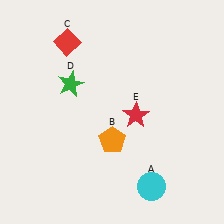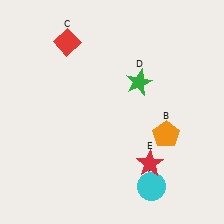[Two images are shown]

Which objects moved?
The objects that moved are: the orange pentagon (B), the green star (D), the red star (E).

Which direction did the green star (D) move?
The green star (D) moved right.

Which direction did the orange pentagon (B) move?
The orange pentagon (B) moved right.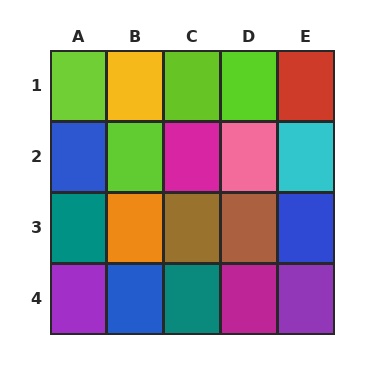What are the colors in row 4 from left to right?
Purple, blue, teal, magenta, purple.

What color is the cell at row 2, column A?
Blue.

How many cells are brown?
2 cells are brown.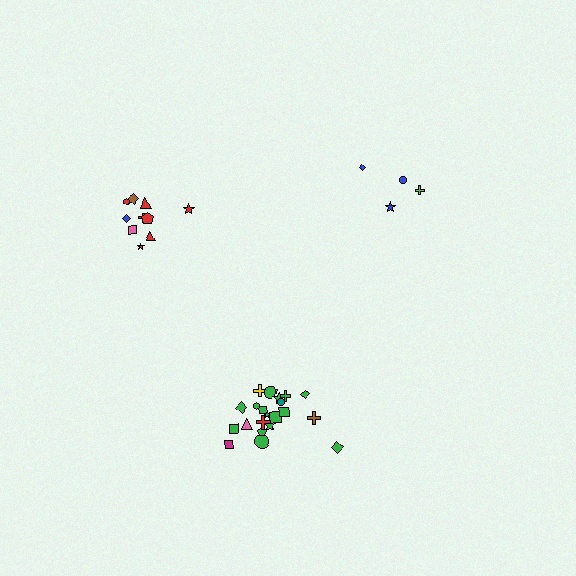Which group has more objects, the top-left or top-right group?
The top-left group.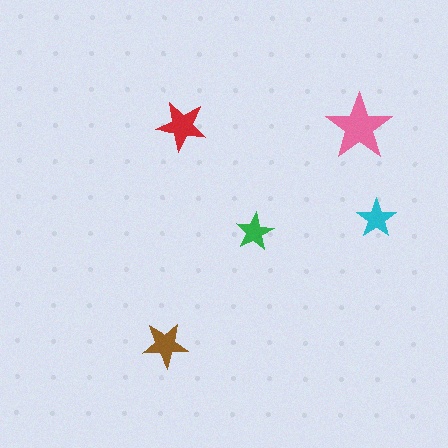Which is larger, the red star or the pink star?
The pink one.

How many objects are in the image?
There are 5 objects in the image.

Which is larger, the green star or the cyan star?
The cyan one.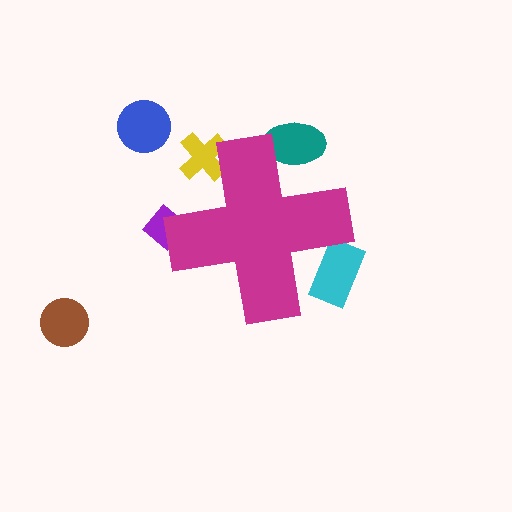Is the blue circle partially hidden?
No, the blue circle is fully visible.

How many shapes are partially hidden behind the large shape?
4 shapes are partially hidden.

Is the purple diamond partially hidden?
Yes, the purple diamond is partially hidden behind the magenta cross.